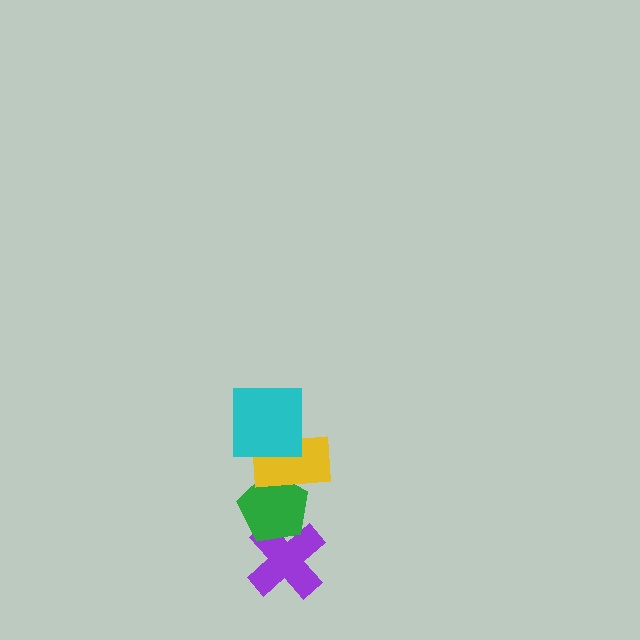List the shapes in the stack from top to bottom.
From top to bottom: the cyan square, the yellow rectangle, the green pentagon, the purple cross.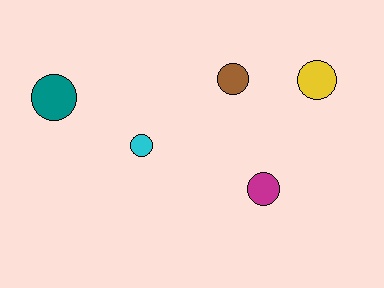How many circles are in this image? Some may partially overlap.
There are 5 circles.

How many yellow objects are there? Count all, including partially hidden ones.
There is 1 yellow object.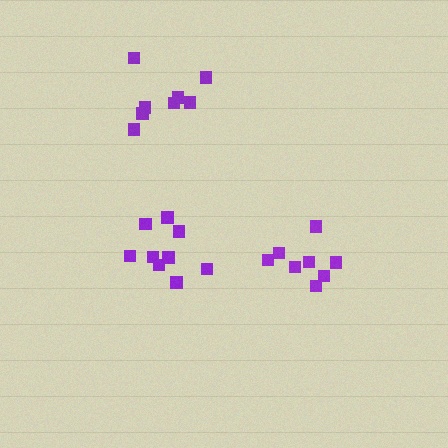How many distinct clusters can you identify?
There are 3 distinct clusters.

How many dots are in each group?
Group 1: 9 dots, Group 2: 8 dots, Group 3: 8 dots (25 total).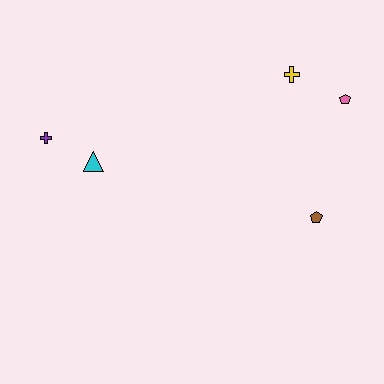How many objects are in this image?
There are 5 objects.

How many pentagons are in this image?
There are 2 pentagons.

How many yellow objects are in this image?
There is 1 yellow object.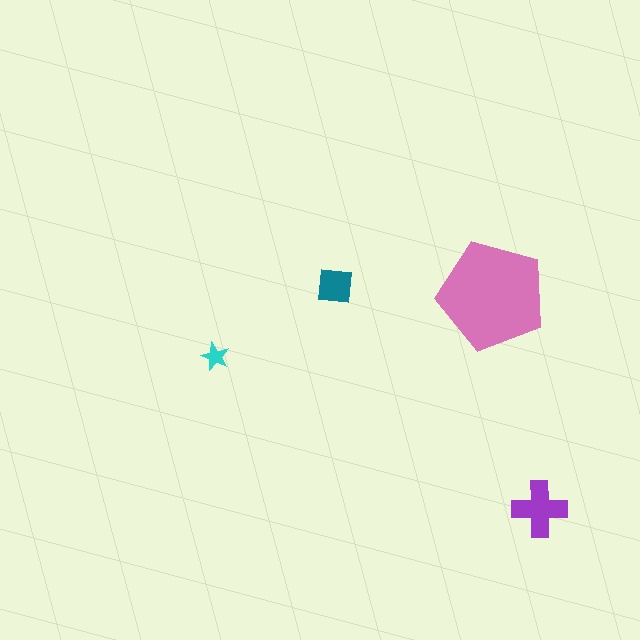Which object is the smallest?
The cyan star.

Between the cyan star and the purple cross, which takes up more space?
The purple cross.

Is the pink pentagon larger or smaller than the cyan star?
Larger.